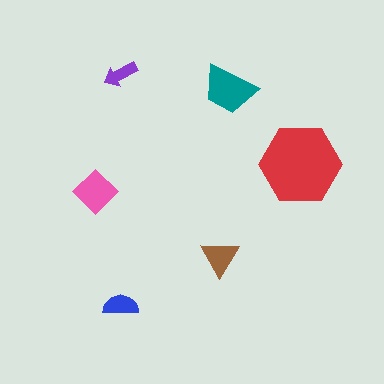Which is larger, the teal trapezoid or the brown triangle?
The teal trapezoid.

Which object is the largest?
The red hexagon.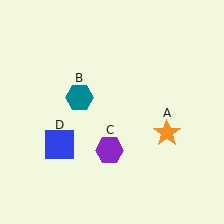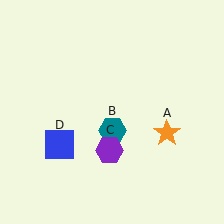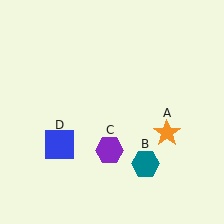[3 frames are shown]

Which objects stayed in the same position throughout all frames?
Orange star (object A) and purple hexagon (object C) and blue square (object D) remained stationary.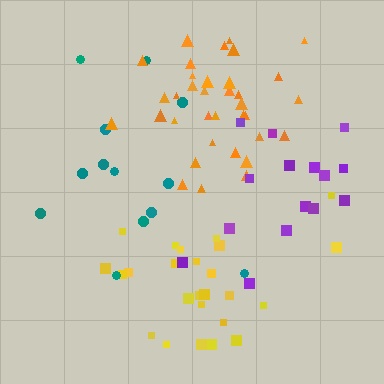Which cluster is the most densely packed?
Orange.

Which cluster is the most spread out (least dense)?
Teal.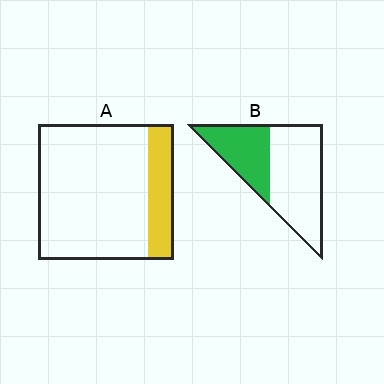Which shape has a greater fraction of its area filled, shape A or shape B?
Shape B.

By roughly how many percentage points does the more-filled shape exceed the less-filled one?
By roughly 20 percentage points (B over A).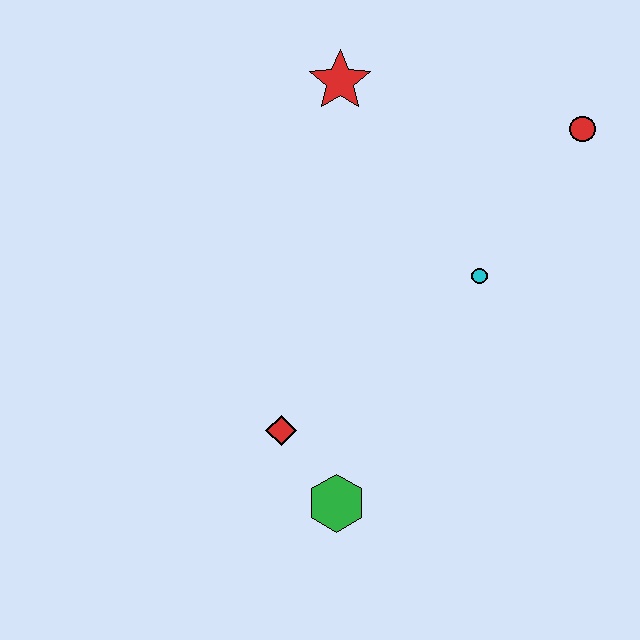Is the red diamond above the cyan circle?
No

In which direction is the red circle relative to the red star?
The red circle is to the right of the red star.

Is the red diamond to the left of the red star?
Yes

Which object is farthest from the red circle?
The green hexagon is farthest from the red circle.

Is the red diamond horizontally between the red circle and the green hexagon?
No